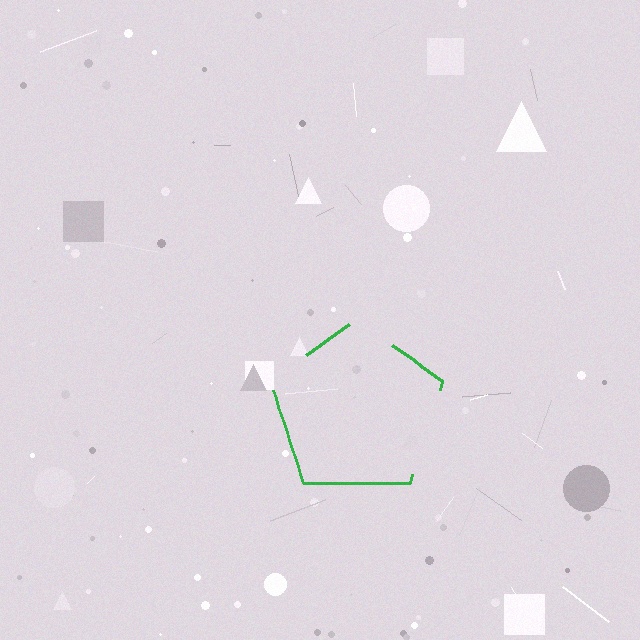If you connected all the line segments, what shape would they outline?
They would outline a pentagon.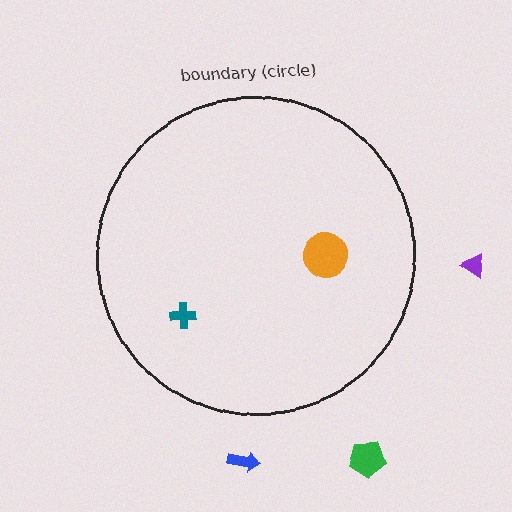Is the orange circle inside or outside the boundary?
Inside.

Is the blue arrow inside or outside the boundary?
Outside.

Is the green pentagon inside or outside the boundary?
Outside.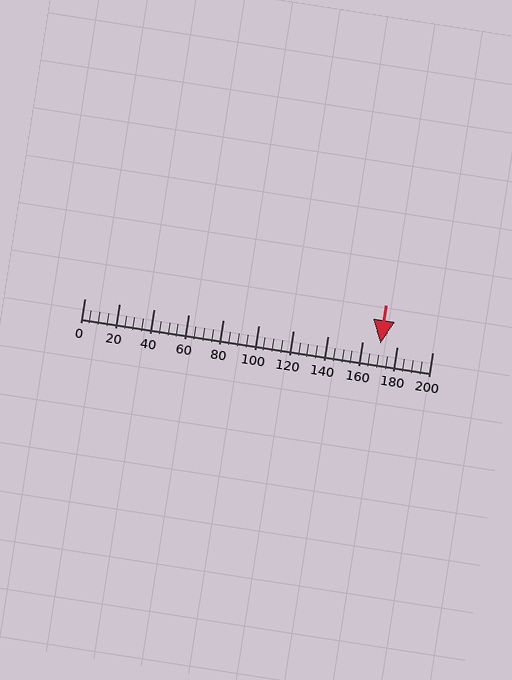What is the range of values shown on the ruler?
The ruler shows values from 0 to 200.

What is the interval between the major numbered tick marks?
The major tick marks are spaced 20 units apart.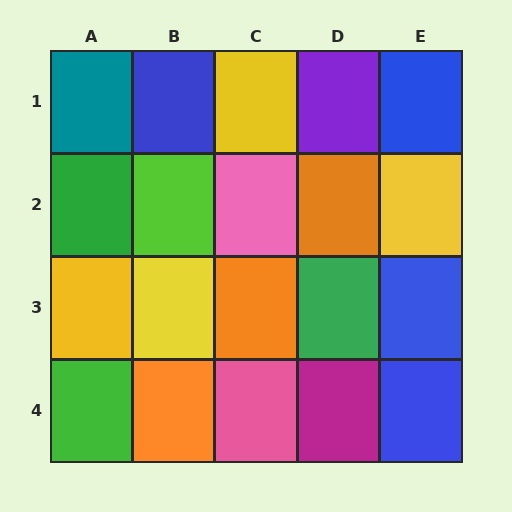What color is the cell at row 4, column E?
Blue.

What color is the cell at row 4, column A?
Green.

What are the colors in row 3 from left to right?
Yellow, yellow, orange, green, blue.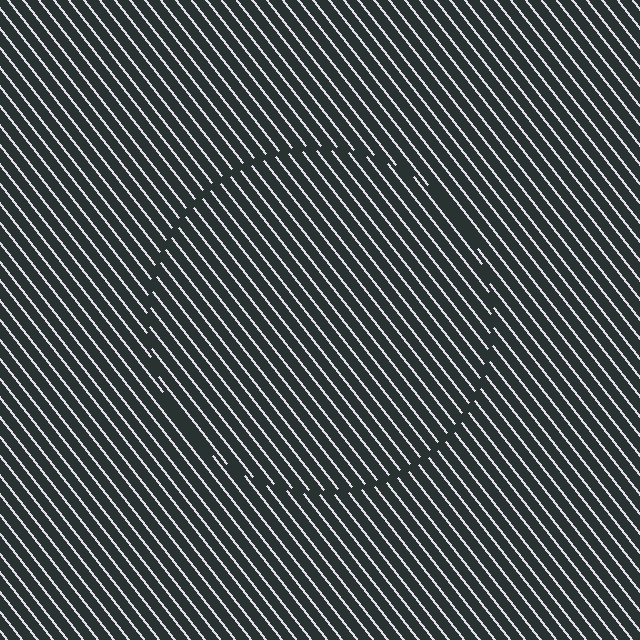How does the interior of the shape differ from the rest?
The interior of the shape contains the same grating, shifted by half a period — the contour is defined by the phase discontinuity where line-ends from the inner and outer gratings abut.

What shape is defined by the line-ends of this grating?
An illusory circle. The interior of the shape contains the same grating, shifted by half a period — the contour is defined by the phase discontinuity where line-ends from the inner and outer gratings abut.